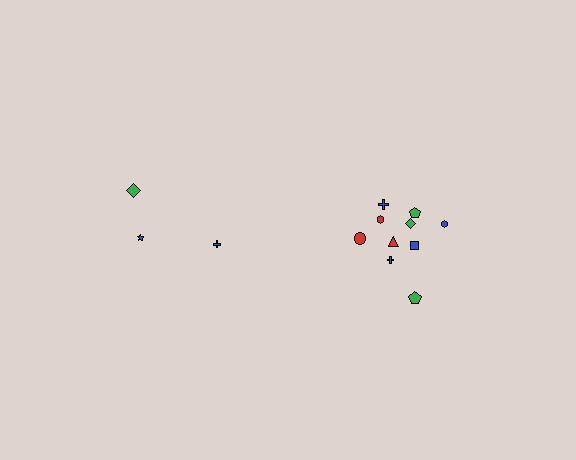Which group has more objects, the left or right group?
The right group.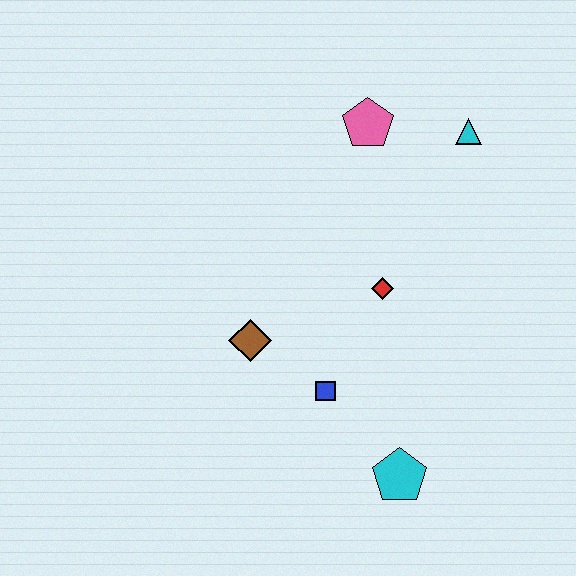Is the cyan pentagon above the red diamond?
No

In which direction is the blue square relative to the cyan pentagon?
The blue square is above the cyan pentagon.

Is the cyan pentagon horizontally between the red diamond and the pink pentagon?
No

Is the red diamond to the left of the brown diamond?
No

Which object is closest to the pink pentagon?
The cyan triangle is closest to the pink pentagon.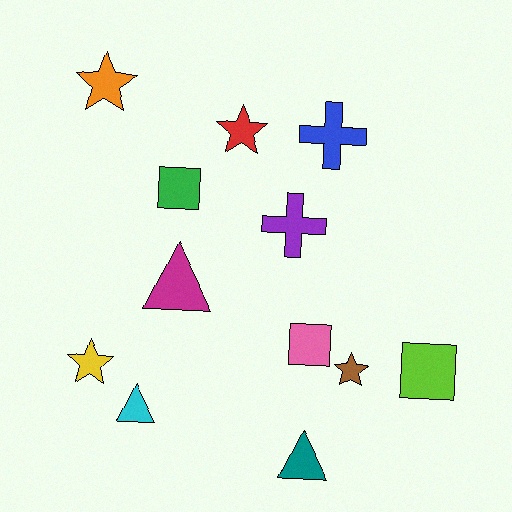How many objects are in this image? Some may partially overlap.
There are 12 objects.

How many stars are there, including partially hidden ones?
There are 4 stars.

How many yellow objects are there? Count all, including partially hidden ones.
There is 1 yellow object.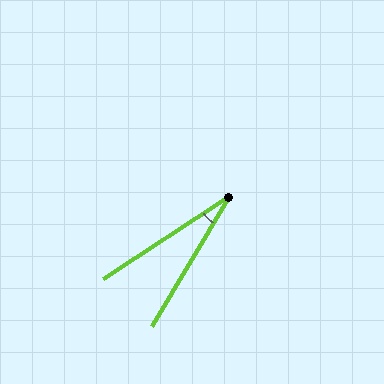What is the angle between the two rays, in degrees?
Approximately 26 degrees.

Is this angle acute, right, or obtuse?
It is acute.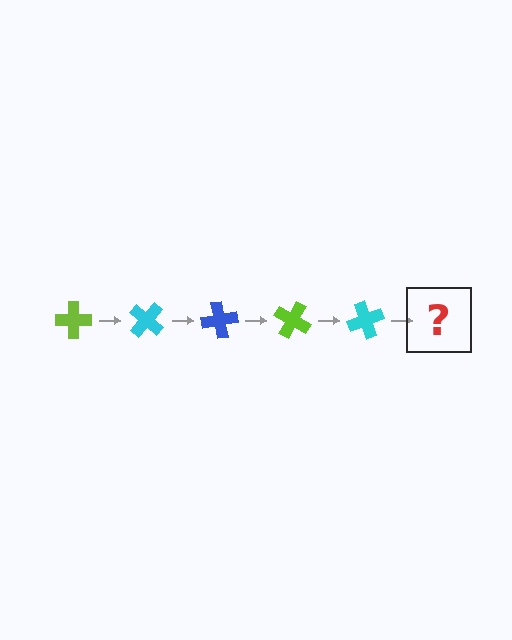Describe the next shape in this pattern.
It should be a blue cross, rotated 200 degrees from the start.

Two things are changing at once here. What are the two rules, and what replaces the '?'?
The two rules are that it rotates 40 degrees each step and the color cycles through lime, cyan, and blue. The '?' should be a blue cross, rotated 200 degrees from the start.